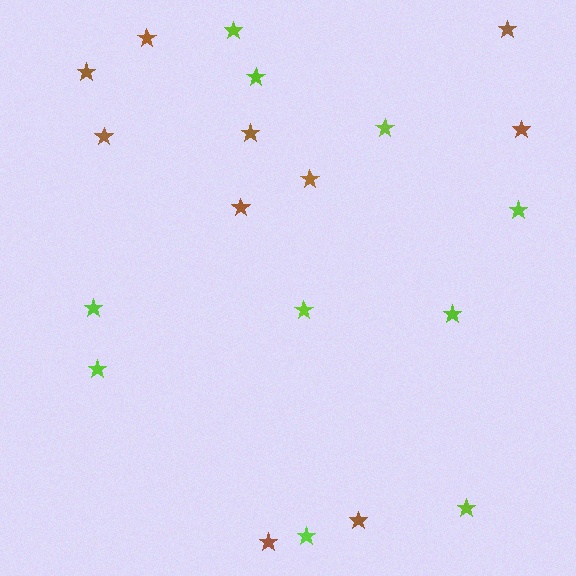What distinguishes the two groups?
There are 2 groups: one group of lime stars (10) and one group of brown stars (10).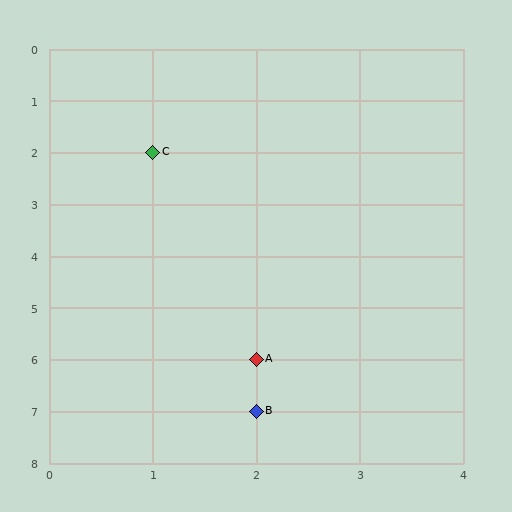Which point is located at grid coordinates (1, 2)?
Point C is at (1, 2).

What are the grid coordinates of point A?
Point A is at grid coordinates (2, 6).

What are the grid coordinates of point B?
Point B is at grid coordinates (2, 7).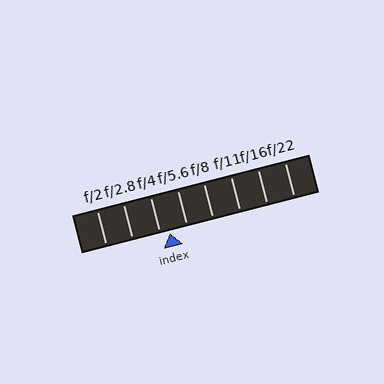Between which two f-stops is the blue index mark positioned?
The index mark is between f/4 and f/5.6.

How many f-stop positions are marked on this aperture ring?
There are 8 f-stop positions marked.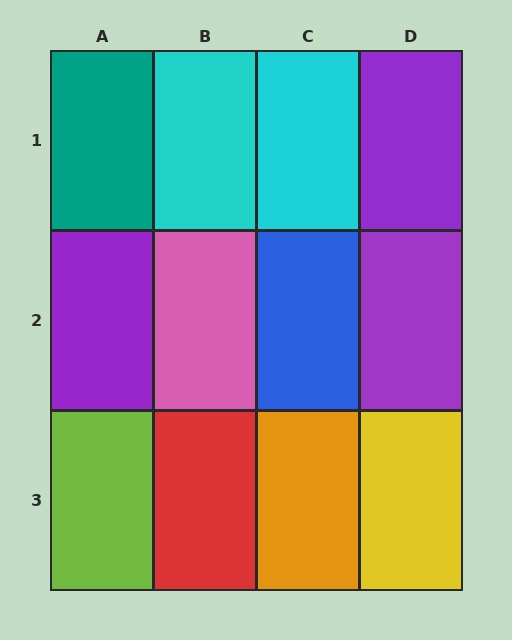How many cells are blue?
1 cell is blue.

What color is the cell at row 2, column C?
Blue.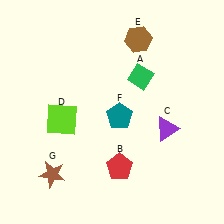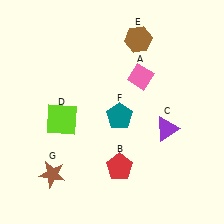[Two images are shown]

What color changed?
The diamond (A) changed from green in Image 1 to pink in Image 2.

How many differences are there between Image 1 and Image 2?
There is 1 difference between the two images.